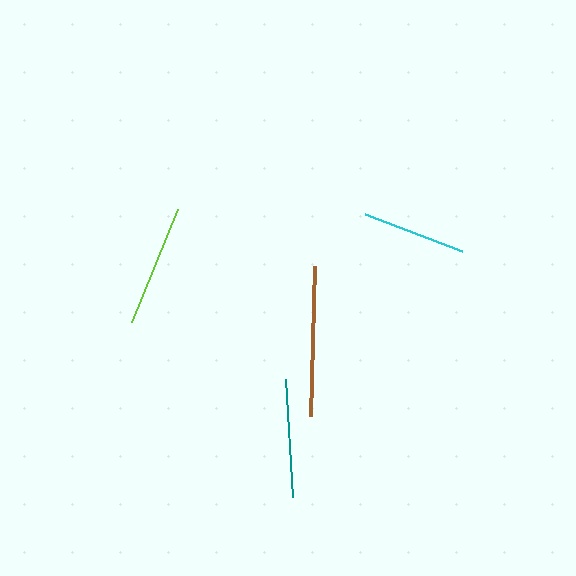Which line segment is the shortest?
The cyan line is the shortest at approximately 103 pixels.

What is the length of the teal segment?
The teal segment is approximately 118 pixels long.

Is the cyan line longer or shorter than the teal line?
The teal line is longer than the cyan line.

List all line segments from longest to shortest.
From longest to shortest: brown, lime, teal, cyan.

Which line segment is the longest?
The brown line is the longest at approximately 150 pixels.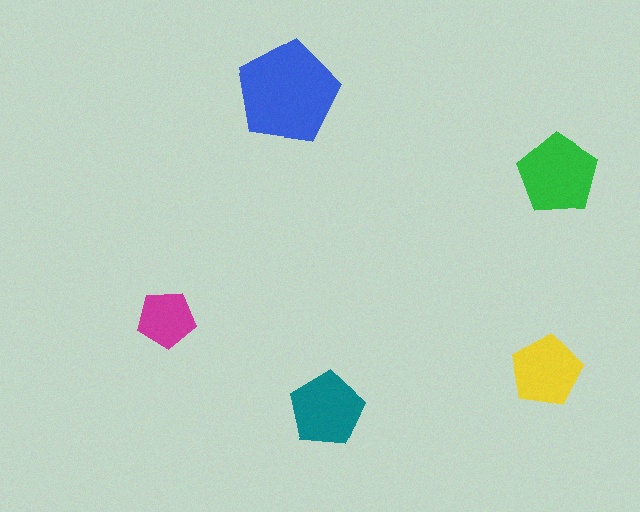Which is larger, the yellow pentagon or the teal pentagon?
The teal one.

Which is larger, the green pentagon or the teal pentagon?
The green one.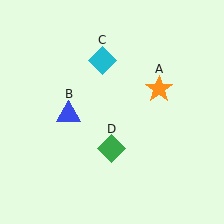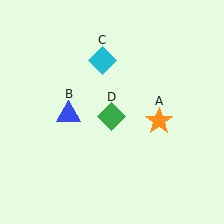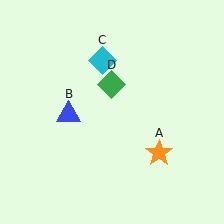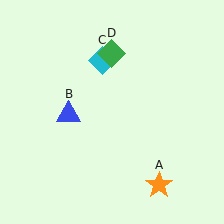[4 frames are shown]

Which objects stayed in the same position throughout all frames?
Blue triangle (object B) and cyan diamond (object C) remained stationary.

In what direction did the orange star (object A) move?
The orange star (object A) moved down.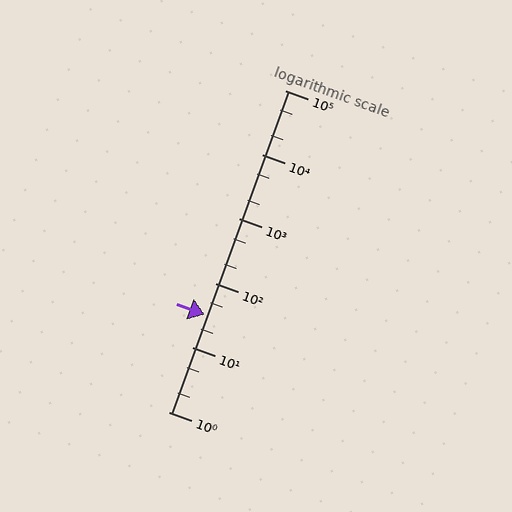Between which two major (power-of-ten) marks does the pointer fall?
The pointer is between 10 and 100.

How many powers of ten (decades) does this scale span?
The scale spans 5 decades, from 1 to 100000.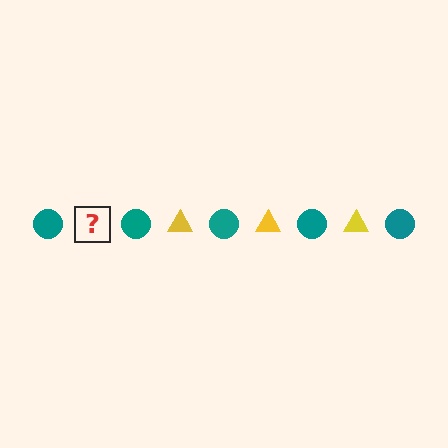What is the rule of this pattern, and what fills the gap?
The rule is that the pattern alternates between teal circle and yellow triangle. The gap should be filled with a yellow triangle.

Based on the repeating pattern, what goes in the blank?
The blank should be a yellow triangle.